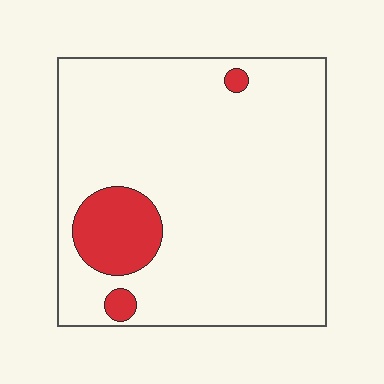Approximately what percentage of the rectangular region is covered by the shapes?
Approximately 10%.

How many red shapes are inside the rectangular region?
3.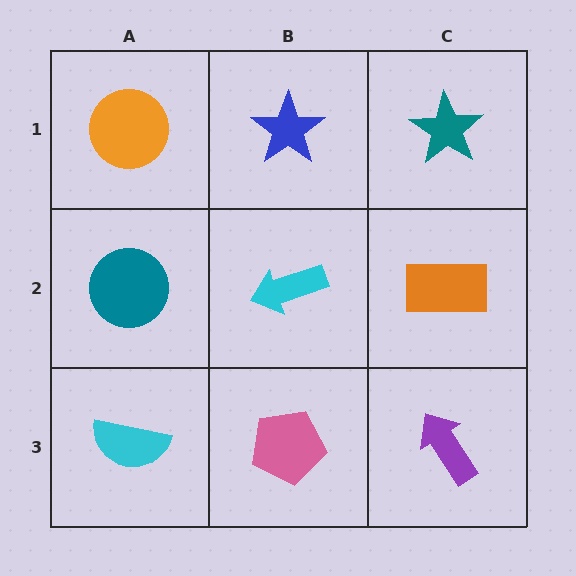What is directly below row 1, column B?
A cyan arrow.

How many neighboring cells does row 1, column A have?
2.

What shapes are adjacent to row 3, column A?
A teal circle (row 2, column A), a pink pentagon (row 3, column B).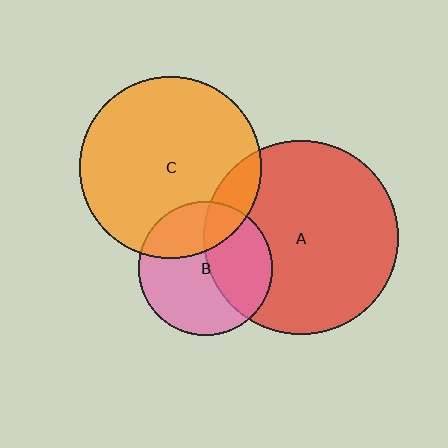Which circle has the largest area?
Circle A (red).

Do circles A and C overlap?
Yes.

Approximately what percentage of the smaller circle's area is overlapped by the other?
Approximately 10%.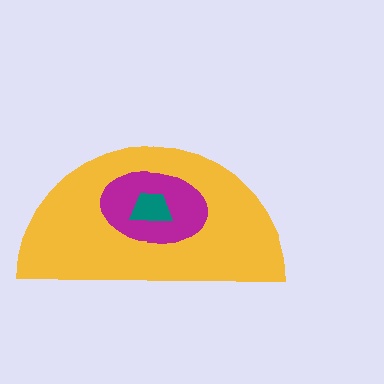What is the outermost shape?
The yellow semicircle.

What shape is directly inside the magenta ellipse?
The teal trapezoid.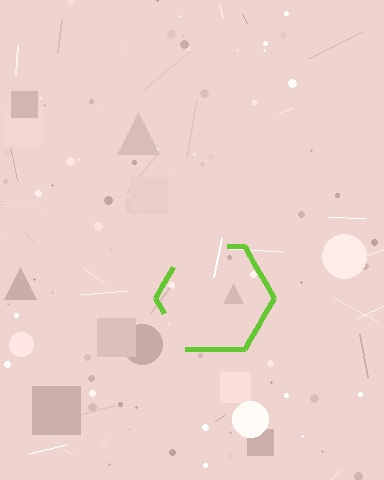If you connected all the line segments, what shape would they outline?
They would outline a hexagon.